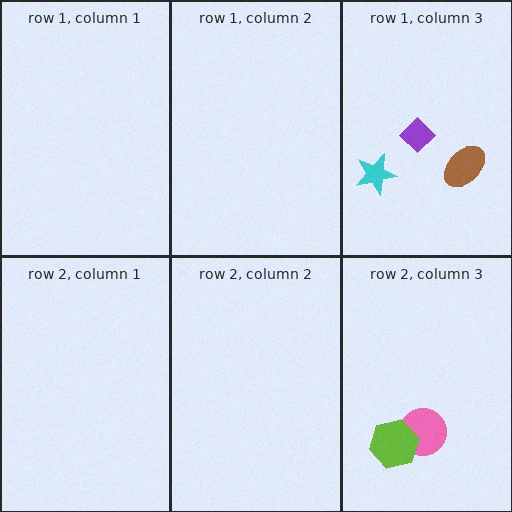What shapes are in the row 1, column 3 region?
The cyan star, the purple diamond, the brown ellipse.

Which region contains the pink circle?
The row 2, column 3 region.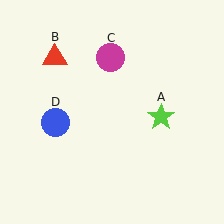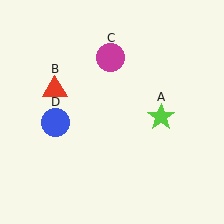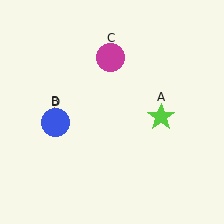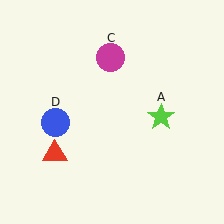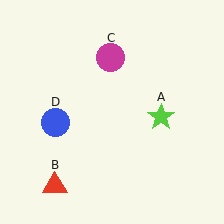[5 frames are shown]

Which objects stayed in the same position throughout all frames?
Lime star (object A) and magenta circle (object C) and blue circle (object D) remained stationary.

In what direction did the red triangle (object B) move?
The red triangle (object B) moved down.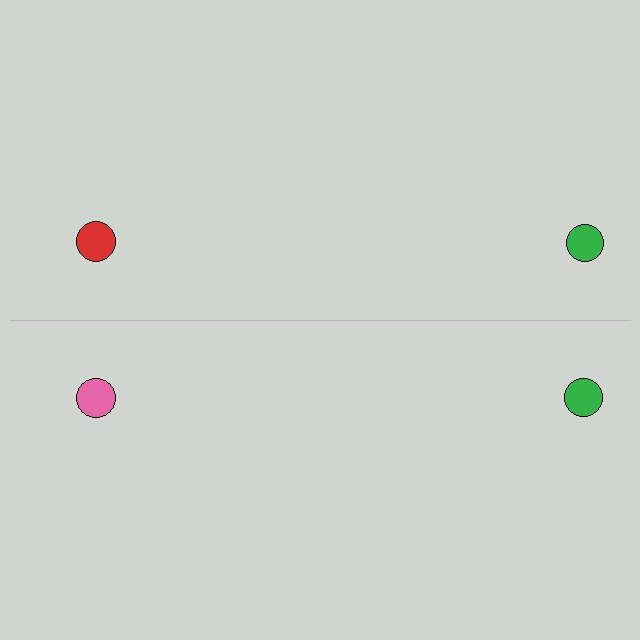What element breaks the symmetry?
The pink circle on the bottom side breaks the symmetry — its mirror counterpart is red.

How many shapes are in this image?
There are 4 shapes in this image.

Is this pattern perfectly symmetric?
No, the pattern is not perfectly symmetric. The pink circle on the bottom side breaks the symmetry — its mirror counterpart is red.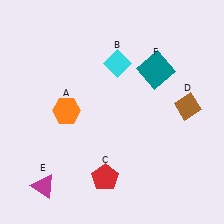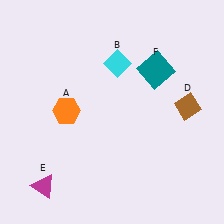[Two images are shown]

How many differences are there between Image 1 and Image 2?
There is 1 difference between the two images.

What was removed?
The red pentagon (C) was removed in Image 2.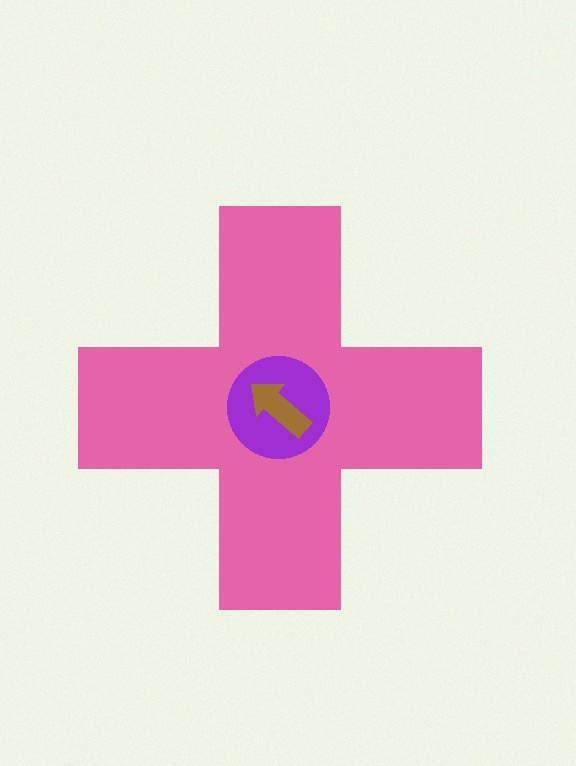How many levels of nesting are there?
3.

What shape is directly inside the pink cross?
The purple circle.